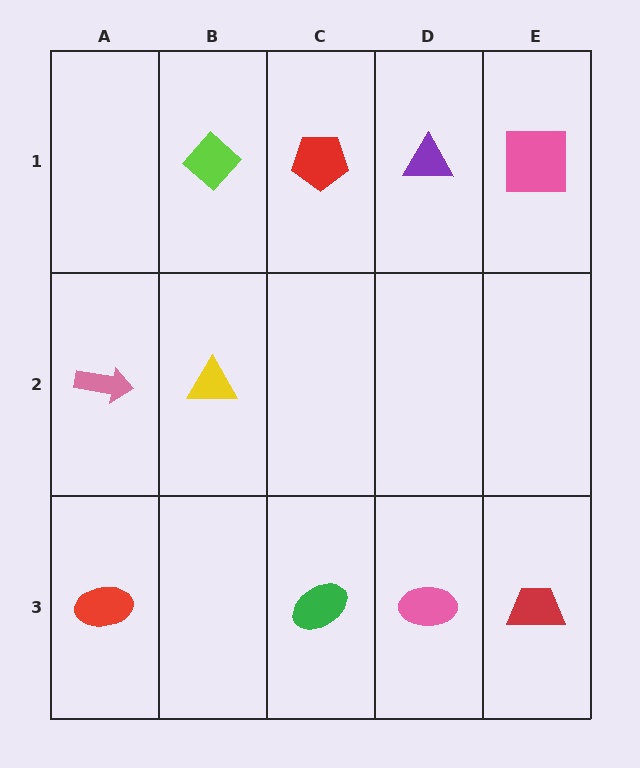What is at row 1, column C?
A red pentagon.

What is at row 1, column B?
A lime diamond.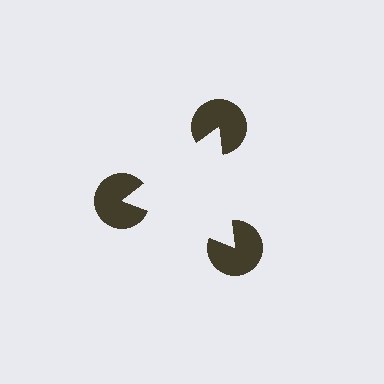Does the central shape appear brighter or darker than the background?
It typically appears slightly brighter than the background, even though no actual brightness change is drawn.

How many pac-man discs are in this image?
There are 3 — one at each vertex of the illusory triangle.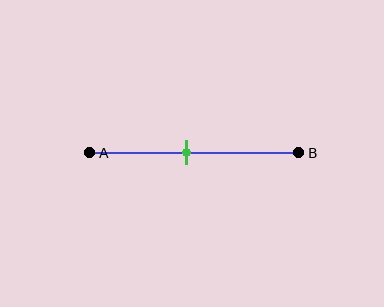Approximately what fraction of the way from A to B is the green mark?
The green mark is approximately 45% of the way from A to B.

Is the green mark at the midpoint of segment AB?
No, the mark is at about 45% from A, not at the 50% midpoint.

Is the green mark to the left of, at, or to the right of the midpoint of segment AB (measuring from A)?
The green mark is to the left of the midpoint of segment AB.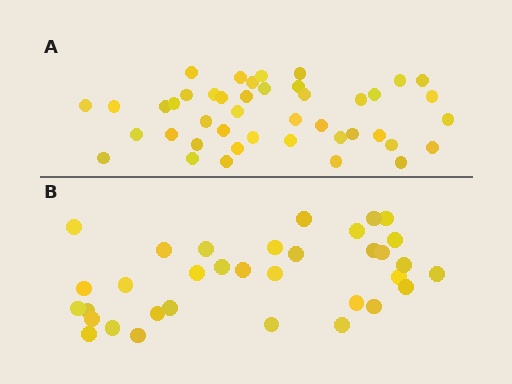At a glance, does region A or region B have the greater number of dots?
Region A (the top region) has more dots.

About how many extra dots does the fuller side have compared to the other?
Region A has roughly 8 or so more dots than region B.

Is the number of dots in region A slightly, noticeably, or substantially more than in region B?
Region A has noticeably more, but not dramatically so. The ratio is roughly 1.3 to 1.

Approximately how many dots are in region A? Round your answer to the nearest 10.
About 40 dots. (The exact count is 43, which rounds to 40.)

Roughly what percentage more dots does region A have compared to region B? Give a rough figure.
About 25% more.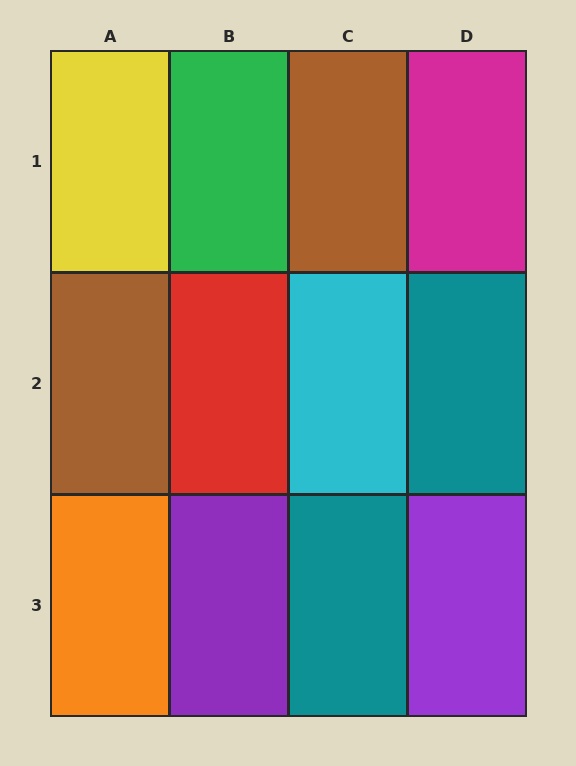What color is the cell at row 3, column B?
Purple.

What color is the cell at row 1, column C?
Brown.